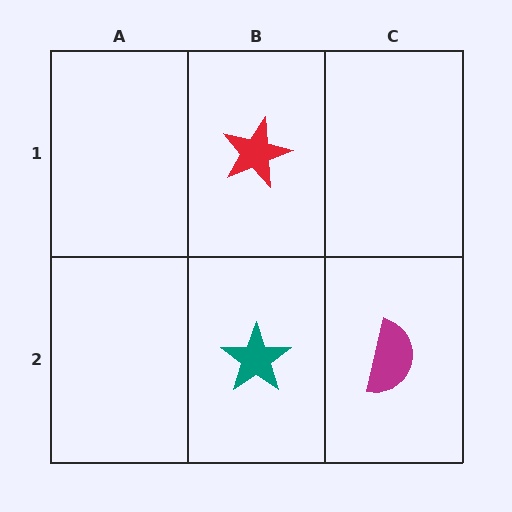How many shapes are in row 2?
2 shapes.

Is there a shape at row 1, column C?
No, that cell is empty.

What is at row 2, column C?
A magenta semicircle.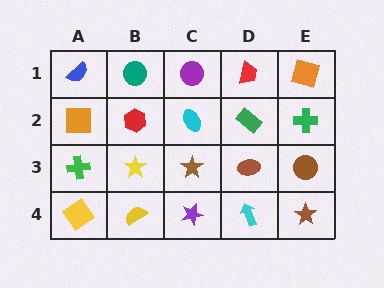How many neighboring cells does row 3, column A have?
3.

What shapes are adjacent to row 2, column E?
An orange square (row 1, column E), a brown circle (row 3, column E), a green rectangle (row 2, column D).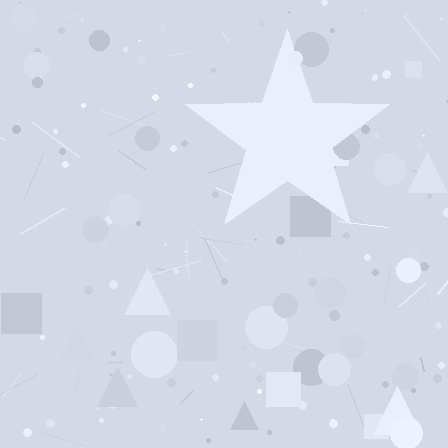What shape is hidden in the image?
A star is hidden in the image.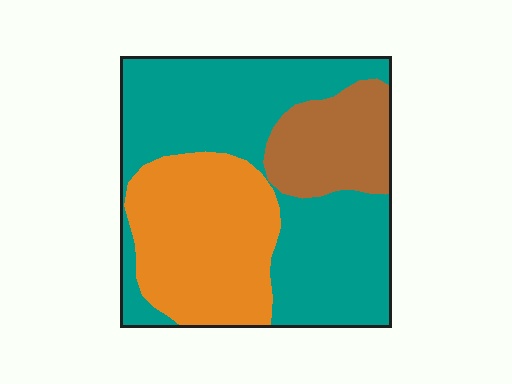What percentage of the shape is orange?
Orange covers about 30% of the shape.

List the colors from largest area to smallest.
From largest to smallest: teal, orange, brown.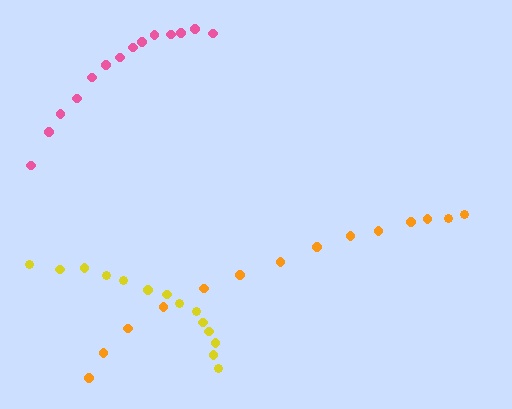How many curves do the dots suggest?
There are 3 distinct paths.